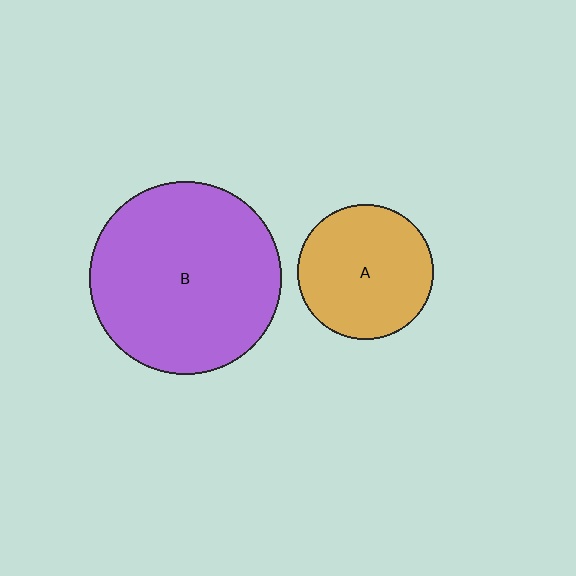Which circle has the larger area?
Circle B (purple).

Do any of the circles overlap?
No, none of the circles overlap.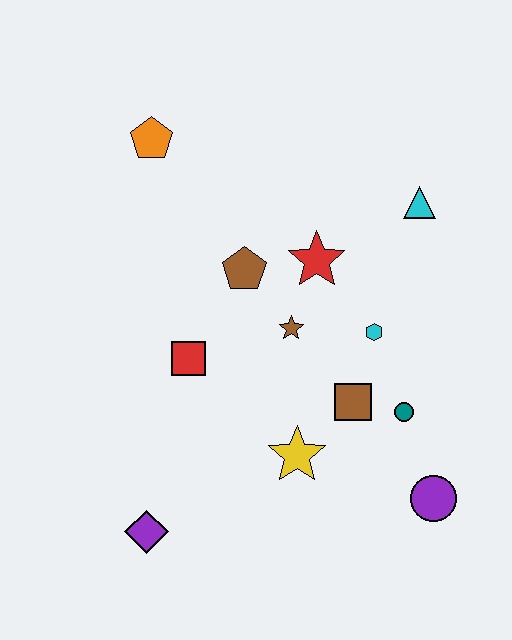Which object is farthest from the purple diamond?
The cyan triangle is farthest from the purple diamond.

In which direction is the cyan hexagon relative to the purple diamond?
The cyan hexagon is to the right of the purple diamond.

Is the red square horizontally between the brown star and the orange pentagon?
Yes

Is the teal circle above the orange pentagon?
No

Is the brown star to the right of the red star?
No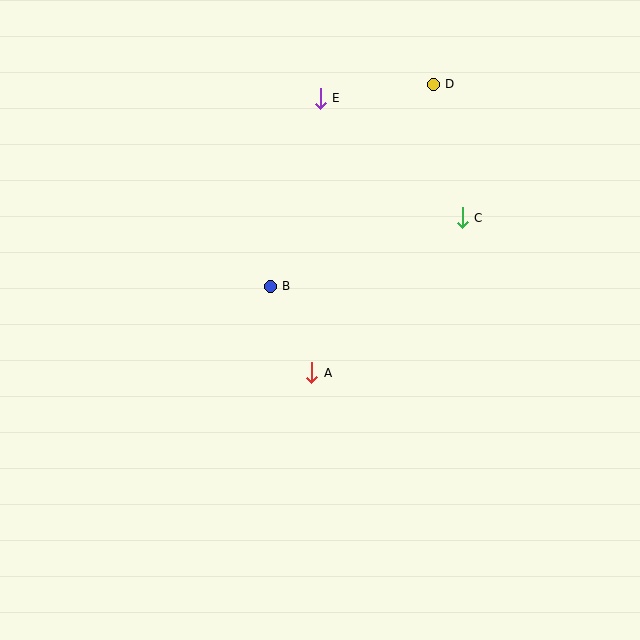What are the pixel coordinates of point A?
Point A is at (312, 373).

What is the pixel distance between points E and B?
The distance between E and B is 194 pixels.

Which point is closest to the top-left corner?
Point E is closest to the top-left corner.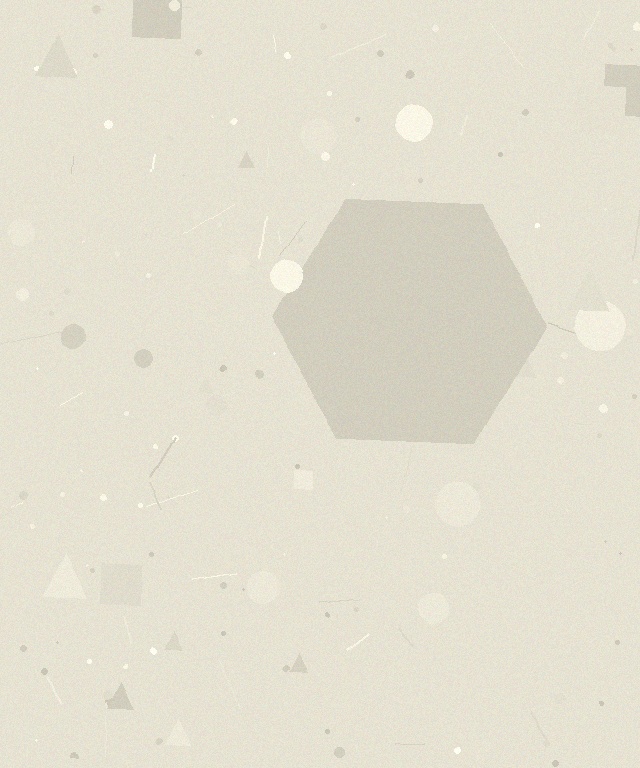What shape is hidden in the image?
A hexagon is hidden in the image.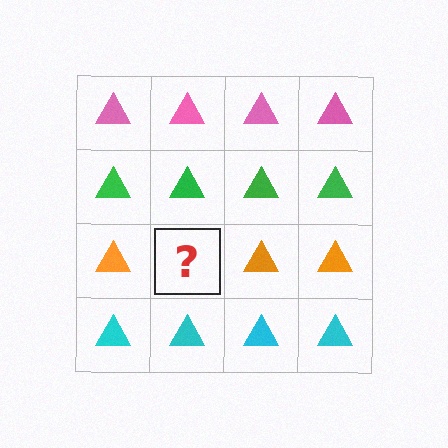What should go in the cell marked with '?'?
The missing cell should contain an orange triangle.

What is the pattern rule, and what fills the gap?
The rule is that each row has a consistent color. The gap should be filled with an orange triangle.